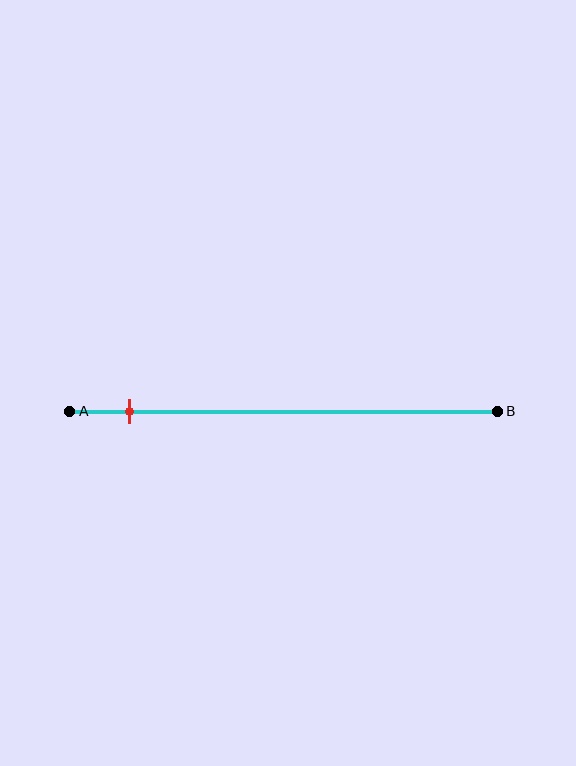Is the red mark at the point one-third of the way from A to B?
No, the mark is at about 15% from A, not at the 33% one-third point.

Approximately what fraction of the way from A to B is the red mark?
The red mark is approximately 15% of the way from A to B.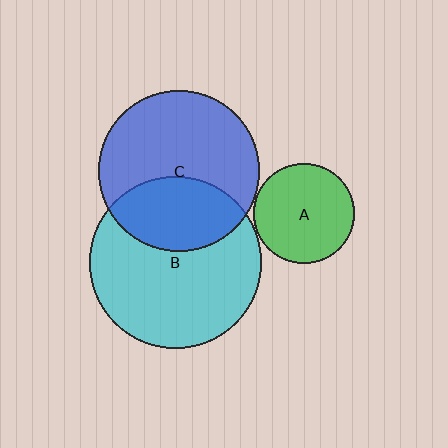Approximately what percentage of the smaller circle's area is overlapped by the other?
Approximately 35%.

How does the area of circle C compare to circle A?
Approximately 2.6 times.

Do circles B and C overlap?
Yes.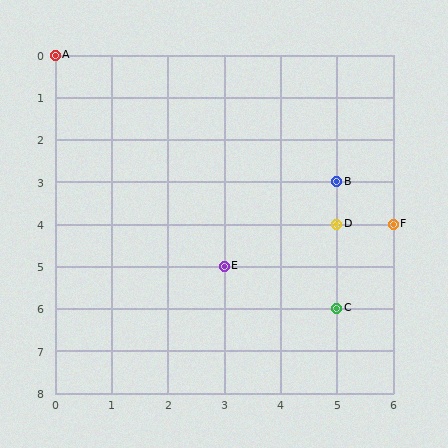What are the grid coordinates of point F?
Point F is at grid coordinates (6, 4).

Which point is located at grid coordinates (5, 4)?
Point D is at (5, 4).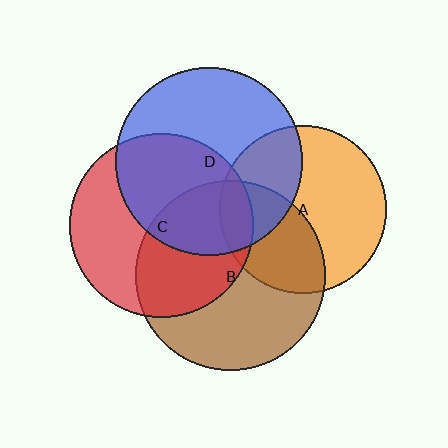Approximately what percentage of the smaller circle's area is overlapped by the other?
Approximately 50%.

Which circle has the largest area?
Circle B (brown).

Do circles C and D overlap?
Yes.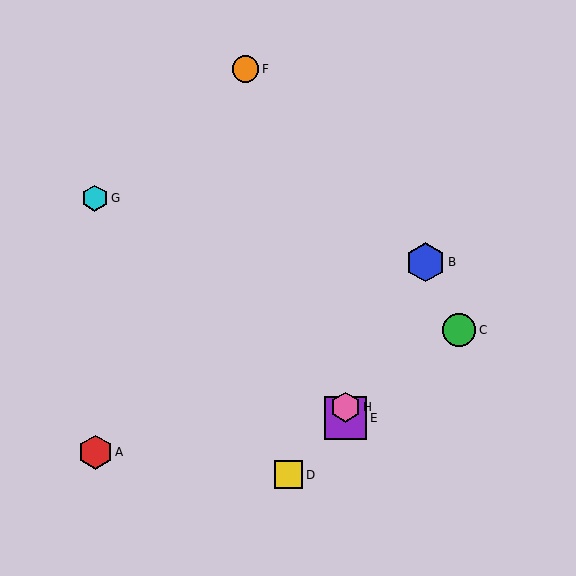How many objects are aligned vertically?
2 objects (E, H) are aligned vertically.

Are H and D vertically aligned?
No, H is at x≈346 and D is at x≈289.